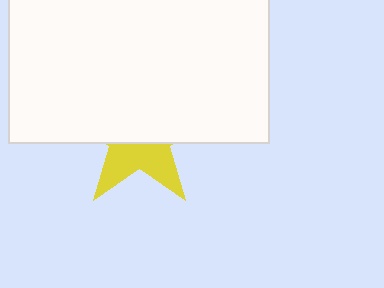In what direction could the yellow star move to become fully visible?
The yellow star could move down. That would shift it out from behind the white rectangle entirely.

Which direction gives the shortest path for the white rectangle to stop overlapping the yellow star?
Moving up gives the shortest separation.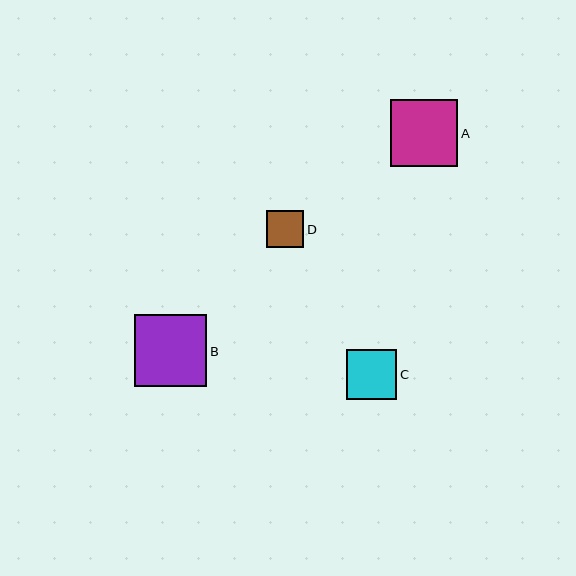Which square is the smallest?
Square D is the smallest with a size of approximately 37 pixels.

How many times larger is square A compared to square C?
Square A is approximately 1.3 times the size of square C.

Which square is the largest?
Square B is the largest with a size of approximately 72 pixels.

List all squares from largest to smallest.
From largest to smallest: B, A, C, D.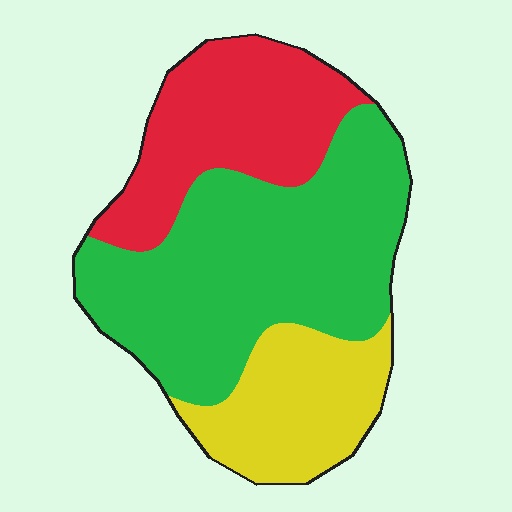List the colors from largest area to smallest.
From largest to smallest: green, red, yellow.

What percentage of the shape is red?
Red covers 28% of the shape.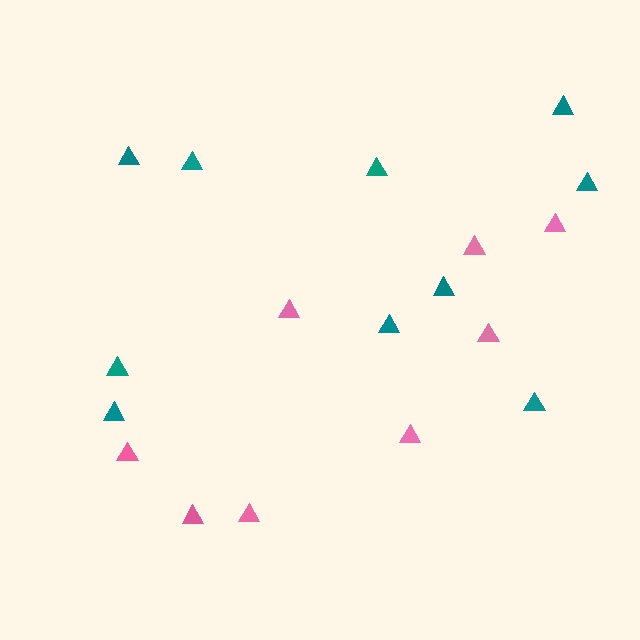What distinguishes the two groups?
There are 2 groups: one group of pink triangles (8) and one group of teal triangles (10).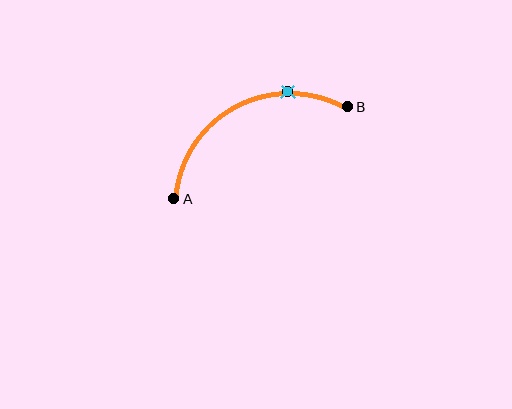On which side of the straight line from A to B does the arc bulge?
The arc bulges above the straight line connecting A and B.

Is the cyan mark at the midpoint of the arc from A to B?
No. The cyan mark lies on the arc but is closer to endpoint B. The arc midpoint would be at the point on the curve equidistant along the arc from both A and B.